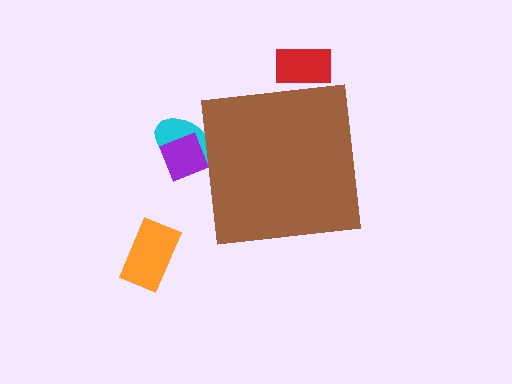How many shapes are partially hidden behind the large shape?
3 shapes are partially hidden.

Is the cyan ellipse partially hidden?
Yes, the cyan ellipse is partially hidden behind the brown square.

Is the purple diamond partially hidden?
Yes, the purple diamond is partially hidden behind the brown square.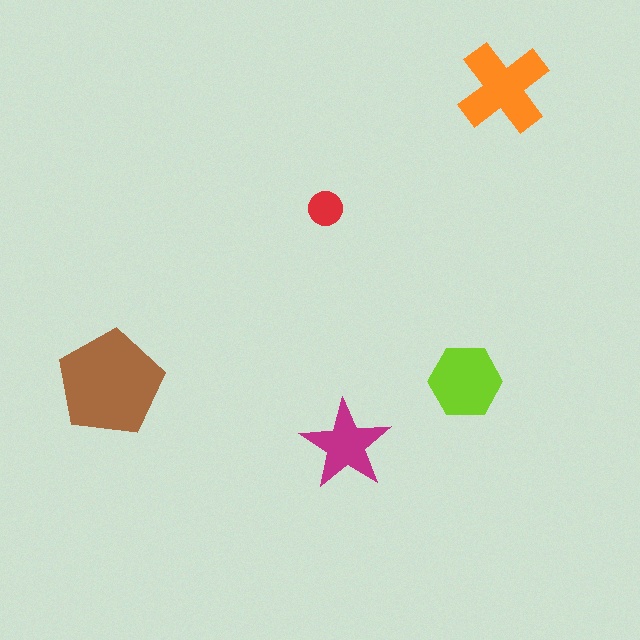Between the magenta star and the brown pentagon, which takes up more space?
The brown pentagon.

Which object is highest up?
The orange cross is topmost.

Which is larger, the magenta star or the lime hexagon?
The lime hexagon.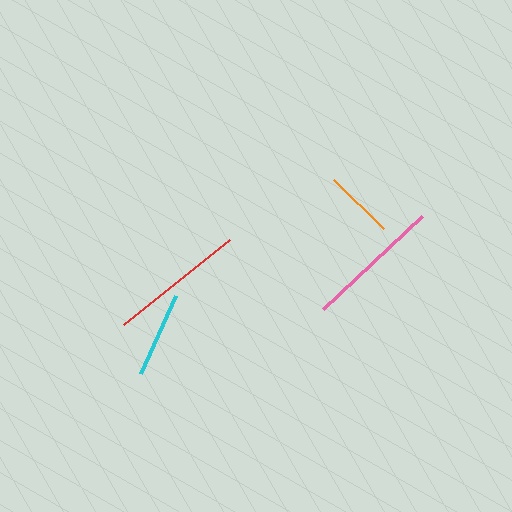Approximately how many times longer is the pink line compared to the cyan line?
The pink line is approximately 1.6 times the length of the cyan line.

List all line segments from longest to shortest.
From longest to shortest: red, pink, cyan, orange.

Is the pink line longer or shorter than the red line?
The red line is longer than the pink line.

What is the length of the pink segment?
The pink segment is approximately 135 pixels long.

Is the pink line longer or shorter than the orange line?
The pink line is longer than the orange line.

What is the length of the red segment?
The red segment is approximately 136 pixels long.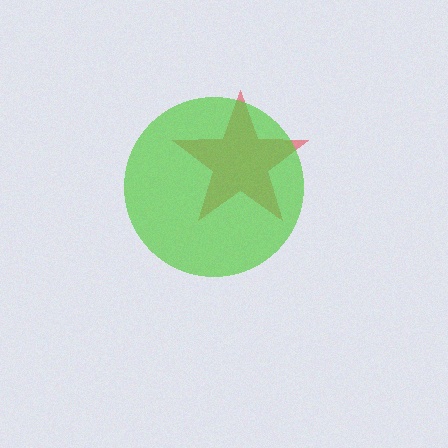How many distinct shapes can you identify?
There are 2 distinct shapes: a red star, a lime circle.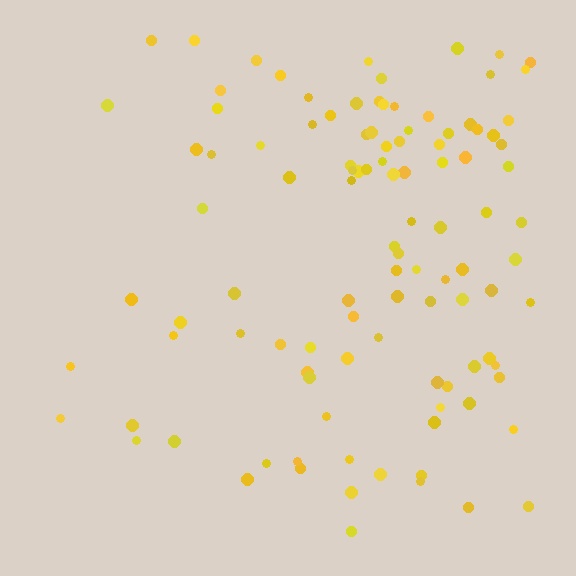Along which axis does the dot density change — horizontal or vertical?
Horizontal.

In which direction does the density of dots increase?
From left to right, with the right side densest.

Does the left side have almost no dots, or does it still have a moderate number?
Still a moderate number, just noticeably fewer than the right.